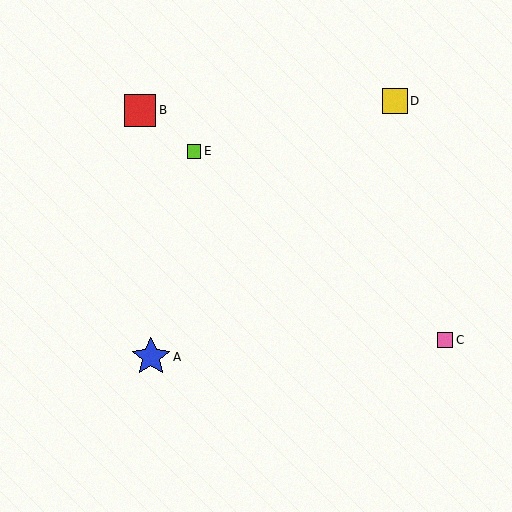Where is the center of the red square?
The center of the red square is at (140, 110).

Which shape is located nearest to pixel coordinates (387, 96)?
The yellow square (labeled D) at (395, 101) is nearest to that location.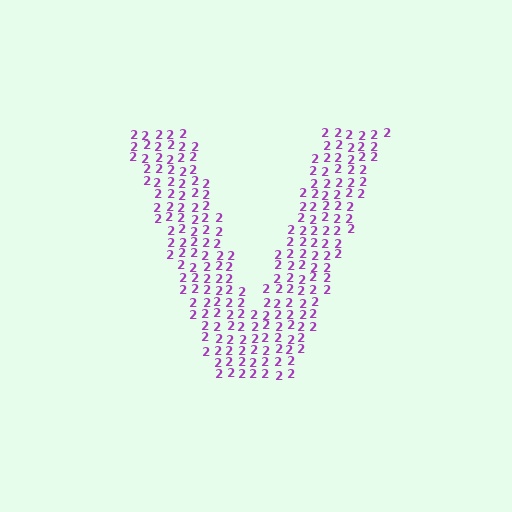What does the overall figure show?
The overall figure shows the letter V.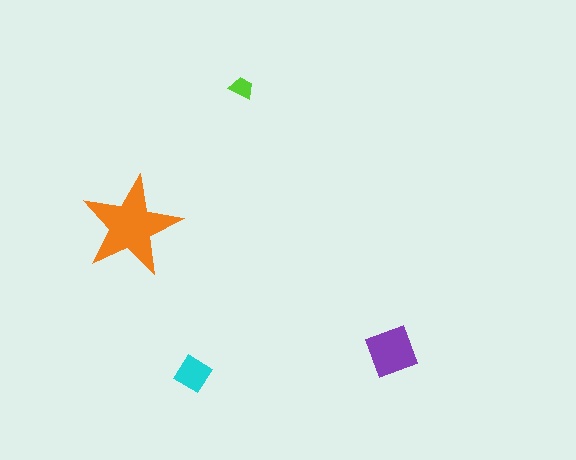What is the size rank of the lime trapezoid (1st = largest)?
4th.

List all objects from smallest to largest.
The lime trapezoid, the cyan diamond, the purple square, the orange star.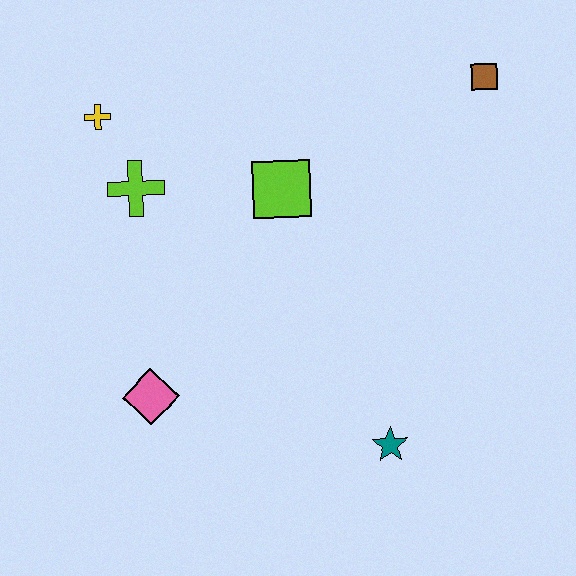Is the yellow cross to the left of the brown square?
Yes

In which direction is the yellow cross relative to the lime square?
The yellow cross is to the left of the lime square.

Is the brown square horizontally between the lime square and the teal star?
No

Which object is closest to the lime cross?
The yellow cross is closest to the lime cross.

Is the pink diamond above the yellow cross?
No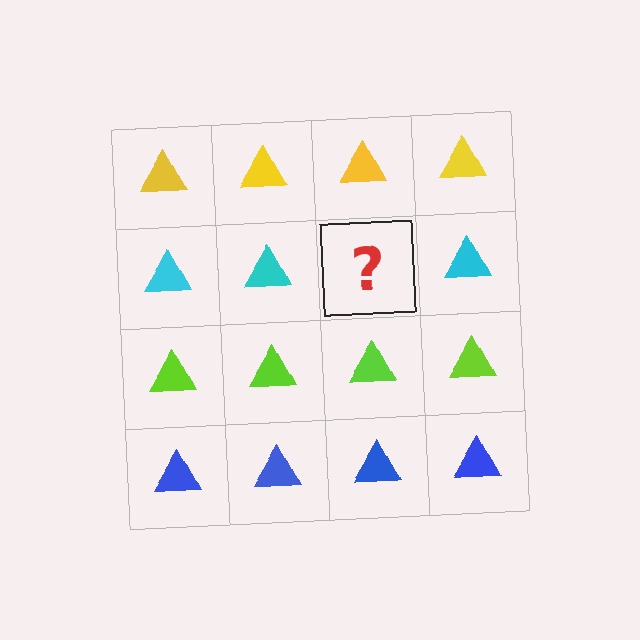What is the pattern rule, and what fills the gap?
The rule is that each row has a consistent color. The gap should be filled with a cyan triangle.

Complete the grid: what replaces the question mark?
The question mark should be replaced with a cyan triangle.